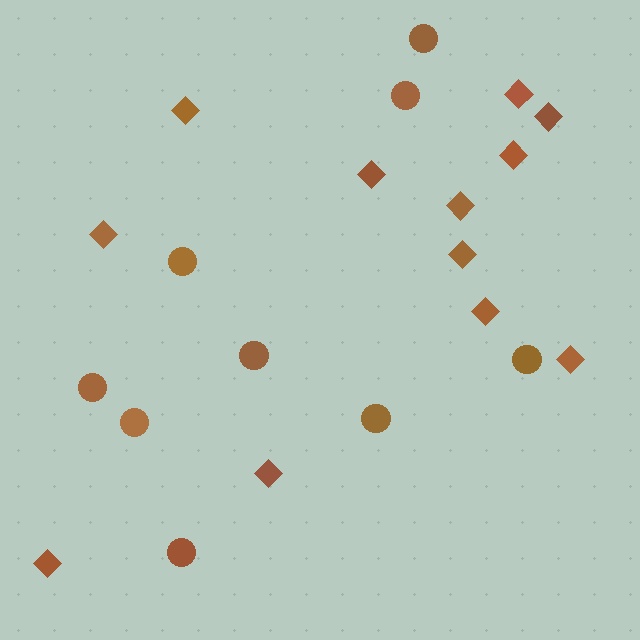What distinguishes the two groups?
There are 2 groups: one group of diamonds (12) and one group of circles (9).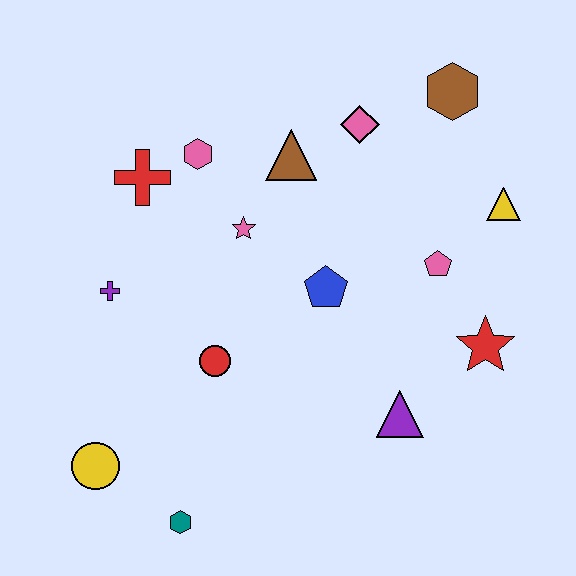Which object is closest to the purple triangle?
The red star is closest to the purple triangle.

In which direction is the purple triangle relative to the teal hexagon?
The purple triangle is to the right of the teal hexagon.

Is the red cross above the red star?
Yes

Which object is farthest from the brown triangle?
The teal hexagon is farthest from the brown triangle.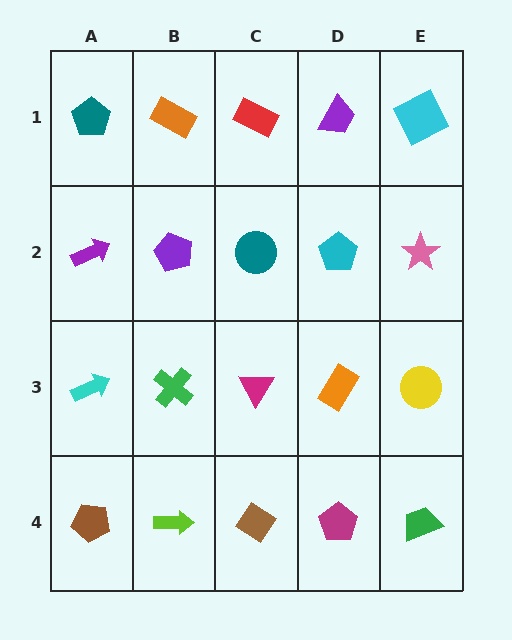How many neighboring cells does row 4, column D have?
3.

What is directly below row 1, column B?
A purple pentagon.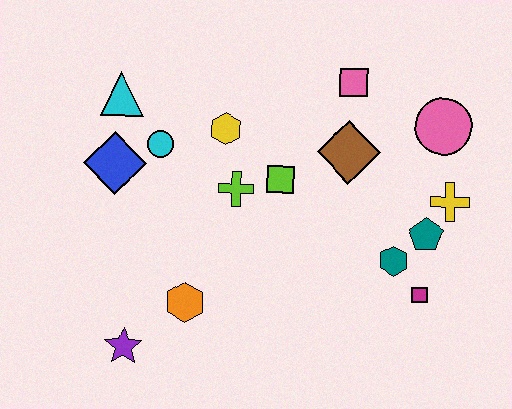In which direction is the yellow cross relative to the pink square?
The yellow cross is below the pink square.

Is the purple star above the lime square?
No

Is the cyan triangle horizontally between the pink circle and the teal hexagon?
No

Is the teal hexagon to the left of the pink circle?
Yes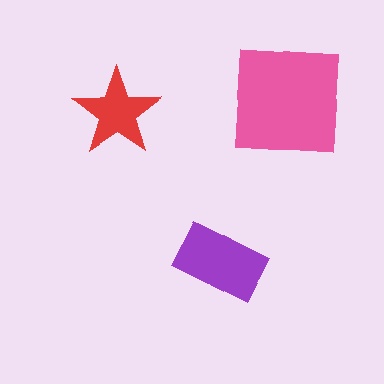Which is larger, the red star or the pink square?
The pink square.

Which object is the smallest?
The red star.